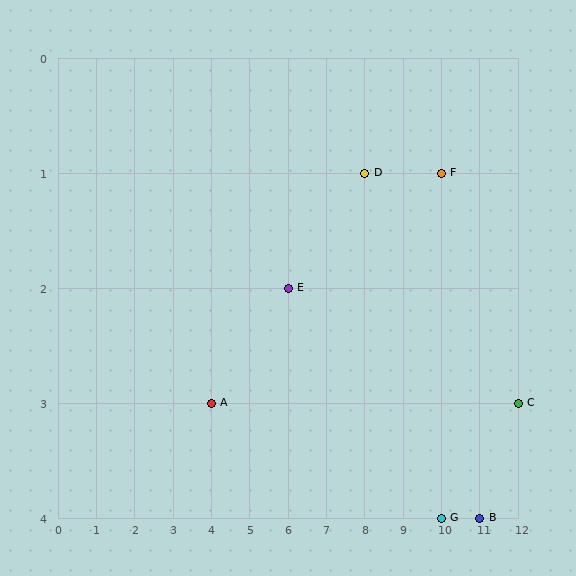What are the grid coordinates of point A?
Point A is at grid coordinates (4, 3).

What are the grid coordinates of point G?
Point G is at grid coordinates (10, 4).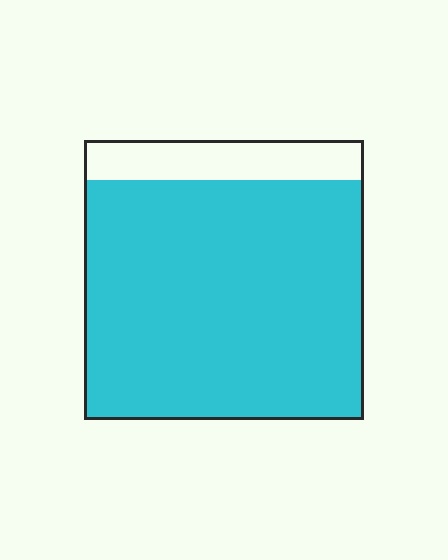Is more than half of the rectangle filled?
Yes.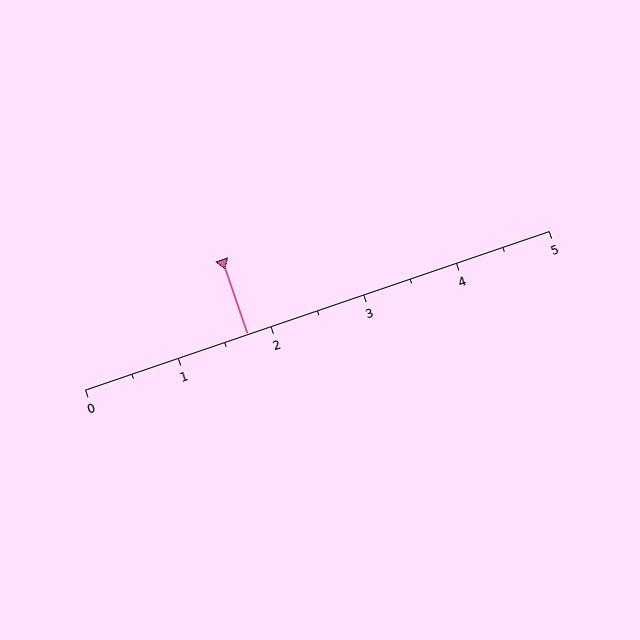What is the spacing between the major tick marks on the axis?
The major ticks are spaced 1 apart.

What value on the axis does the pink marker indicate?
The marker indicates approximately 1.8.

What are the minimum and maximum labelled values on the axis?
The axis runs from 0 to 5.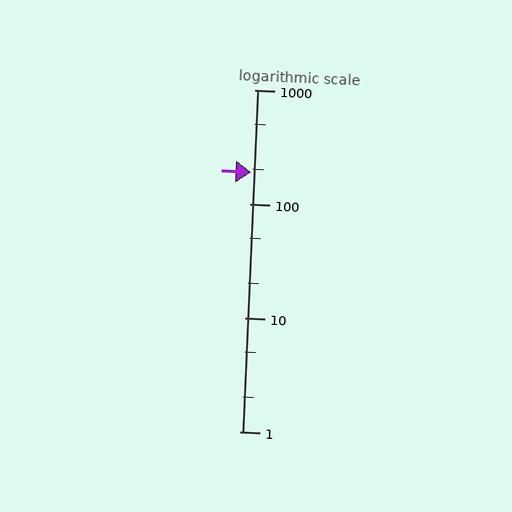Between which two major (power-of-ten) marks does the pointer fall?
The pointer is between 100 and 1000.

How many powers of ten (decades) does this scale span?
The scale spans 3 decades, from 1 to 1000.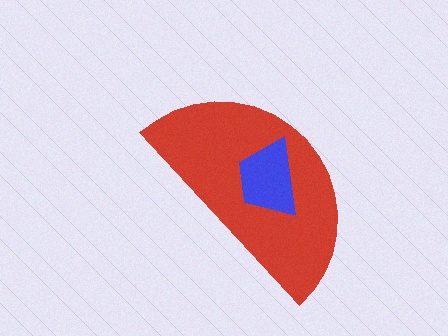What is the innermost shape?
The blue trapezoid.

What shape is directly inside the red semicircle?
The blue trapezoid.